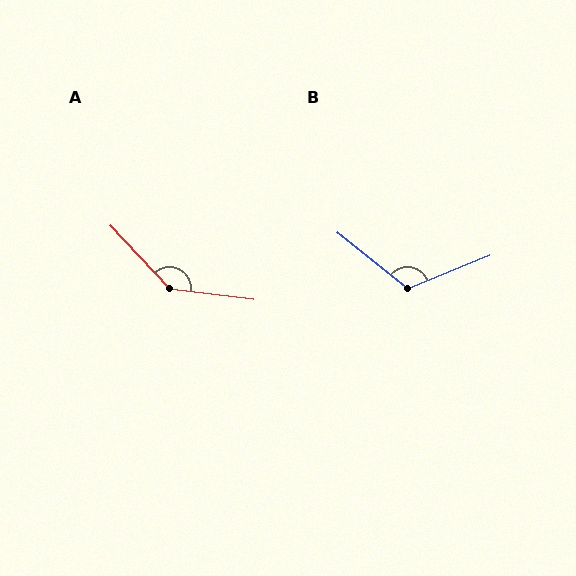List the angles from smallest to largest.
B (120°), A (140°).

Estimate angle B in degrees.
Approximately 120 degrees.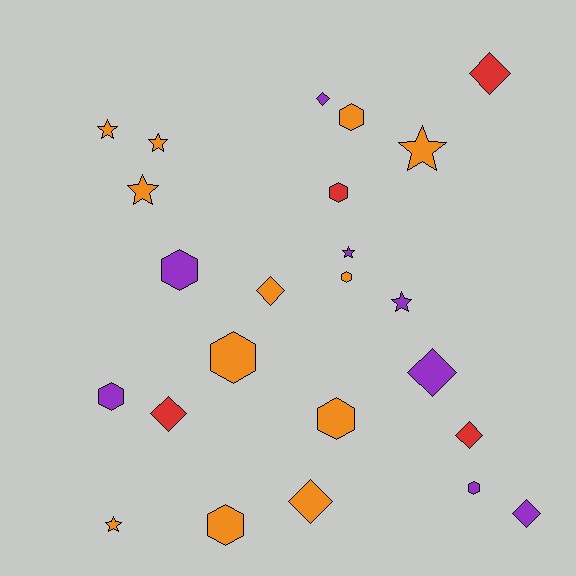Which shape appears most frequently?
Hexagon, with 9 objects.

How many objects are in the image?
There are 24 objects.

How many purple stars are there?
There are 2 purple stars.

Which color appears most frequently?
Orange, with 12 objects.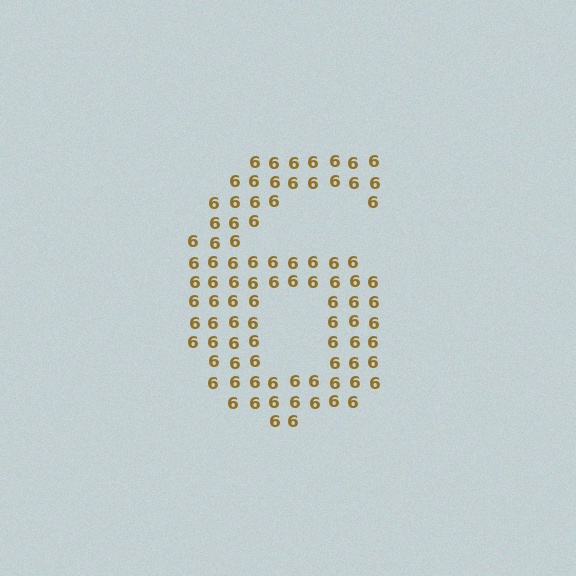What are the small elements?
The small elements are digit 6's.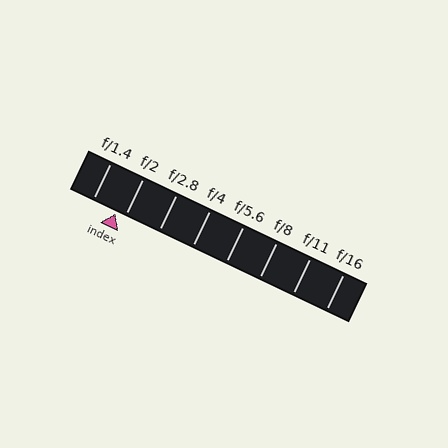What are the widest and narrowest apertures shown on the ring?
The widest aperture shown is f/1.4 and the narrowest is f/16.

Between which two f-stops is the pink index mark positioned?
The index mark is between f/1.4 and f/2.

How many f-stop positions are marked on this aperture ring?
There are 8 f-stop positions marked.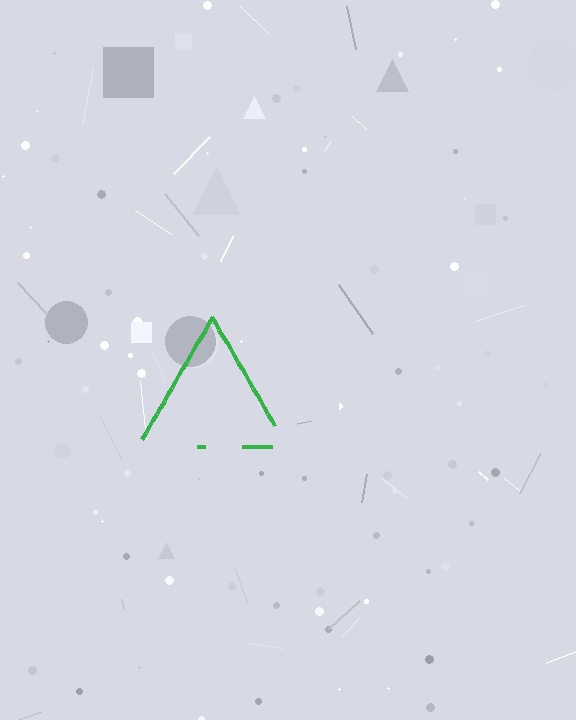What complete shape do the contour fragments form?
The contour fragments form a triangle.